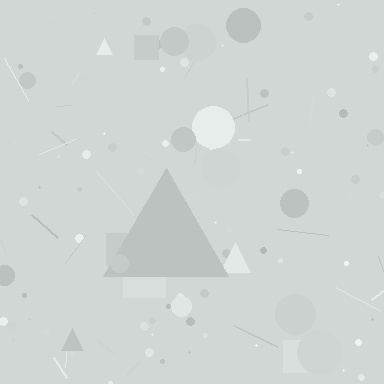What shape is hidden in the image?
A triangle is hidden in the image.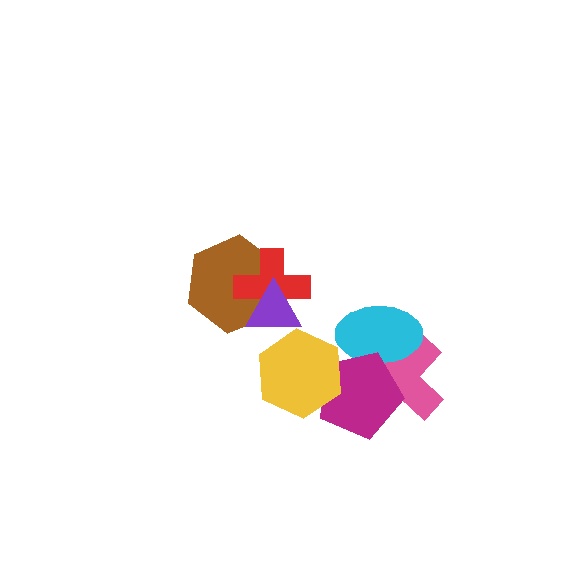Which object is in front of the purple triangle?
The yellow hexagon is in front of the purple triangle.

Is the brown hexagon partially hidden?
Yes, it is partially covered by another shape.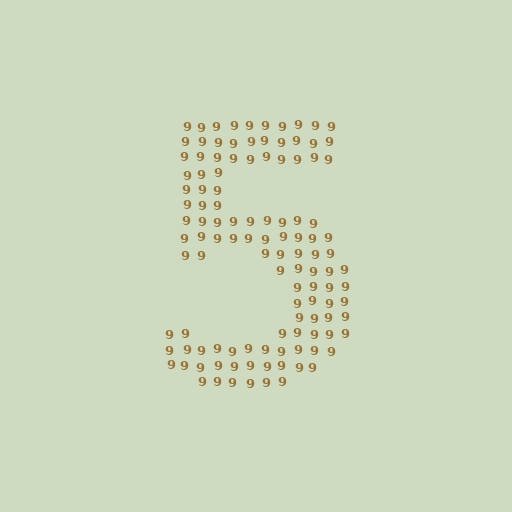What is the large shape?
The large shape is the digit 5.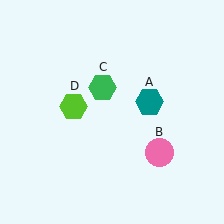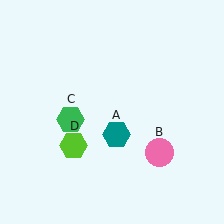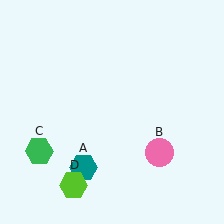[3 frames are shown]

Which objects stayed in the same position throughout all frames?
Pink circle (object B) remained stationary.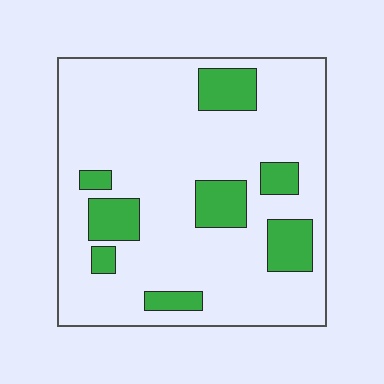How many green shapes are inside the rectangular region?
8.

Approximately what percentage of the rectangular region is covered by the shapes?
Approximately 20%.